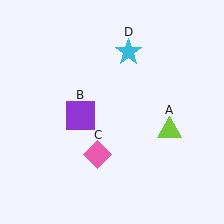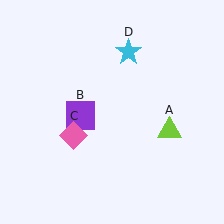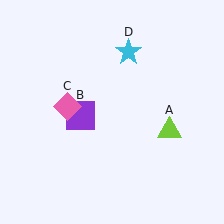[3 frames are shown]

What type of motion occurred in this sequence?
The pink diamond (object C) rotated clockwise around the center of the scene.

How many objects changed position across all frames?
1 object changed position: pink diamond (object C).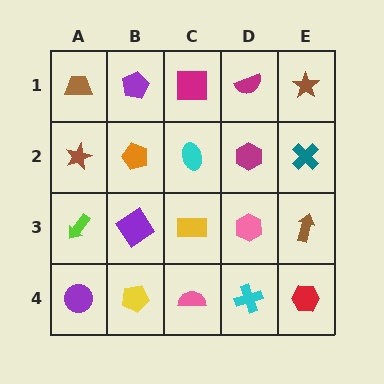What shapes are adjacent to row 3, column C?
A cyan ellipse (row 2, column C), a pink semicircle (row 4, column C), a purple diamond (row 3, column B), a pink hexagon (row 3, column D).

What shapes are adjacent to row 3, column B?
An orange pentagon (row 2, column B), a yellow pentagon (row 4, column B), a lime arrow (row 3, column A), a yellow rectangle (row 3, column C).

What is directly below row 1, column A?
A brown star.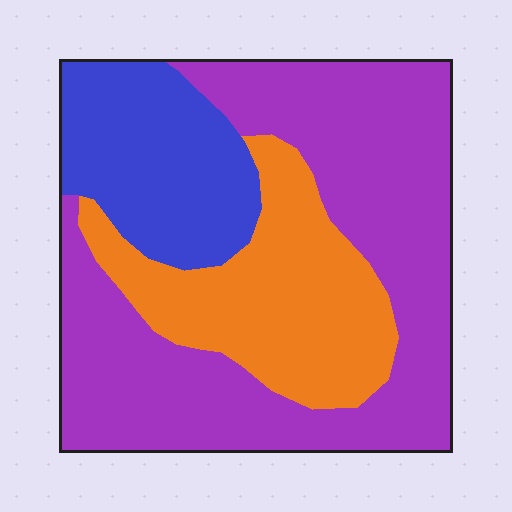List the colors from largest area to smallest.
From largest to smallest: purple, orange, blue.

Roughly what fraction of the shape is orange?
Orange covers 26% of the shape.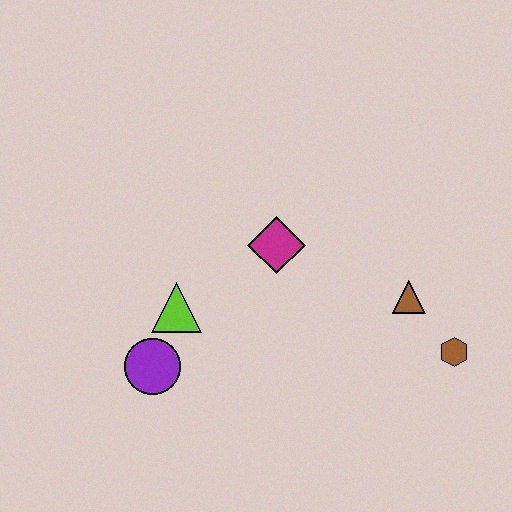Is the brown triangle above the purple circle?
Yes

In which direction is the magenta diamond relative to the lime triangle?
The magenta diamond is to the right of the lime triangle.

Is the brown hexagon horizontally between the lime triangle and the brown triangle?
No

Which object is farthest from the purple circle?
The brown hexagon is farthest from the purple circle.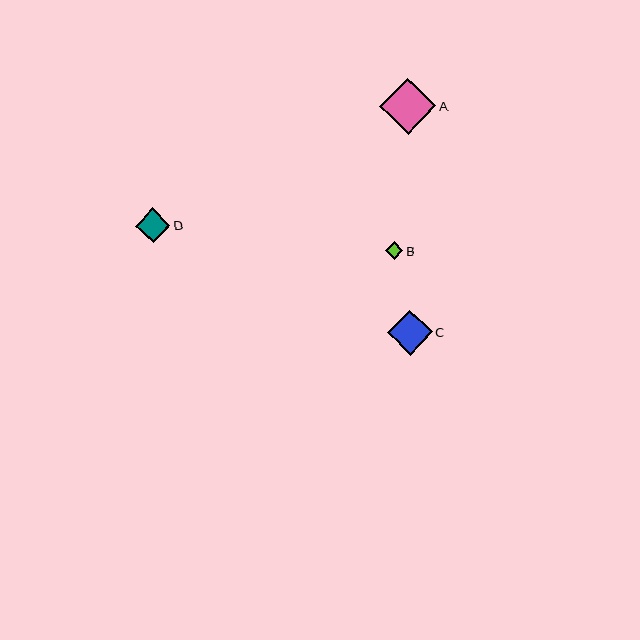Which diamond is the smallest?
Diamond B is the smallest with a size of approximately 17 pixels.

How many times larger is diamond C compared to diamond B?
Diamond C is approximately 2.6 times the size of diamond B.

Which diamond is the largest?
Diamond A is the largest with a size of approximately 56 pixels.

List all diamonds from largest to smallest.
From largest to smallest: A, C, D, B.